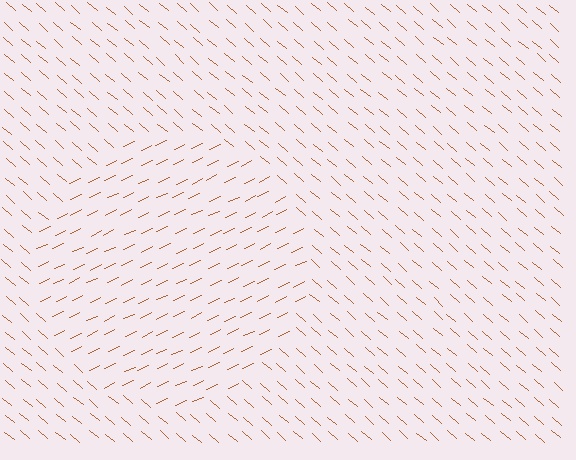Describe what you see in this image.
The image is filled with small brown line segments. A circle region in the image has lines oriented differently from the surrounding lines, creating a visible texture boundary.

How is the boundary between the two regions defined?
The boundary is defined purely by a change in line orientation (approximately 66 degrees difference). All lines are the same color and thickness.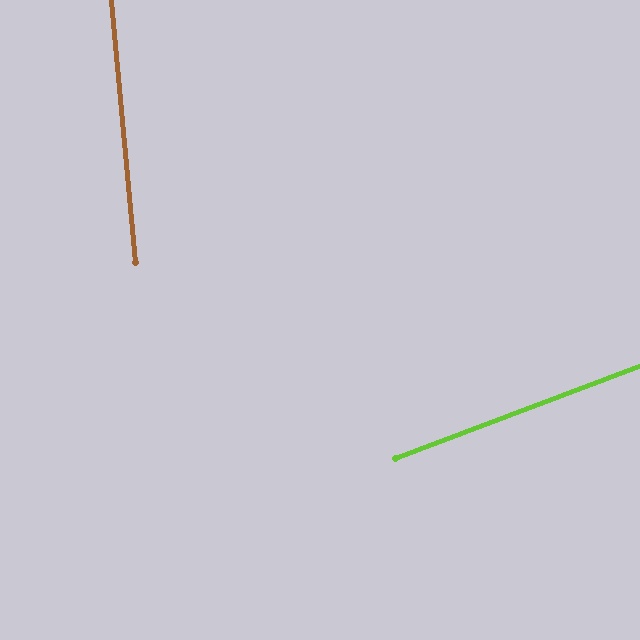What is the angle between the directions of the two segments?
Approximately 75 degrees.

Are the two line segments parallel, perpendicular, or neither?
Neither parallel nor perpendicular — they differ by about 75°.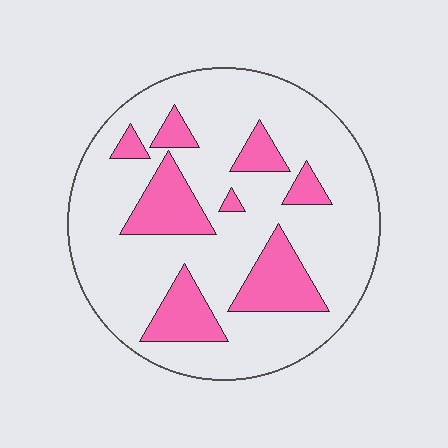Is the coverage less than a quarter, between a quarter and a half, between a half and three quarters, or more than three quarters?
Less than a quarter.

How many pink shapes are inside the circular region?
8.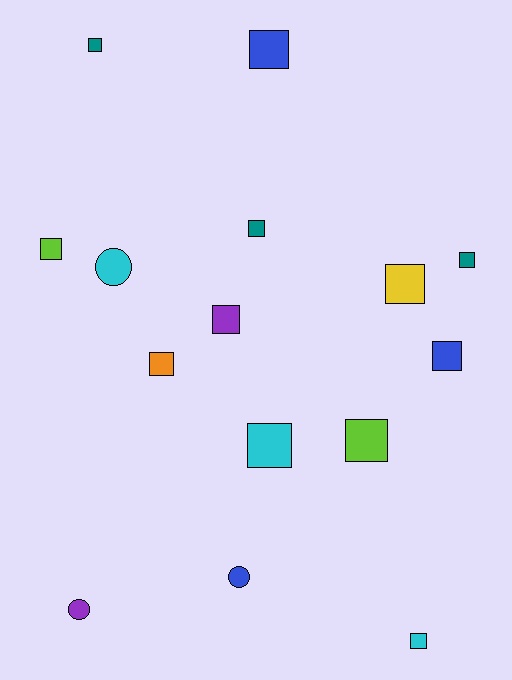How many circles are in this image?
There are 3 circles.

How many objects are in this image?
There are 15 objects.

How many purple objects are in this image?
There are 2 purple objects.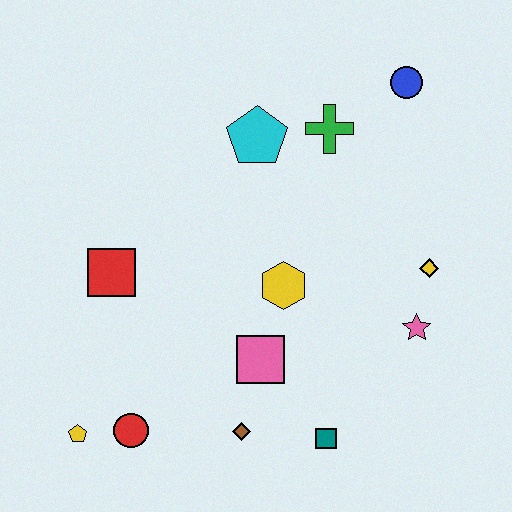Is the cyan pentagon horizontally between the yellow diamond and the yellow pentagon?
Yes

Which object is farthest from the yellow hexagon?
The yellow pentagon is farthest from the yellow hexagon.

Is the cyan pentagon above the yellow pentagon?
Yes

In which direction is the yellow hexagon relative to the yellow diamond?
The yellow hexagon is to the left of the yellow diamond.